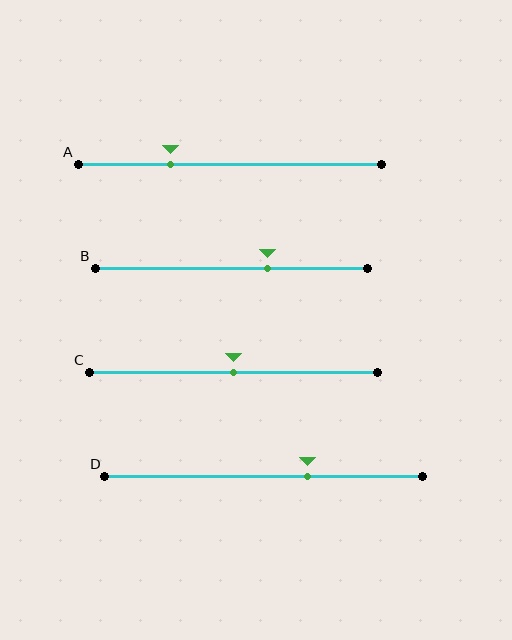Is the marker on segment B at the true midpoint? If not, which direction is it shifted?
No, the marker on segment B is shifted to the right by about 13% of the segment length.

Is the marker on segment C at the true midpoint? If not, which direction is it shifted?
Yes, the marker on segment C is at the true midpoint.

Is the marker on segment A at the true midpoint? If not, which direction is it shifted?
No, the marker on segment A is shifted to the left by about 20% of the segment length.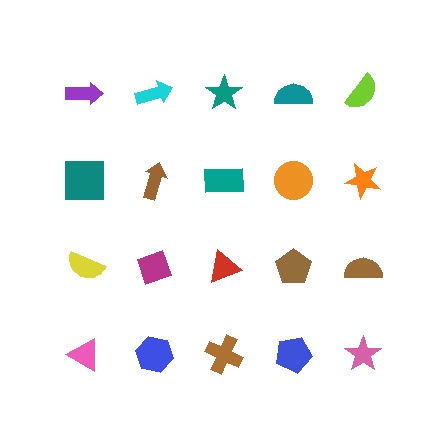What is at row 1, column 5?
A lime semicircle.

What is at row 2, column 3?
A teal rectangle.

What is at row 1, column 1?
A purple arrow.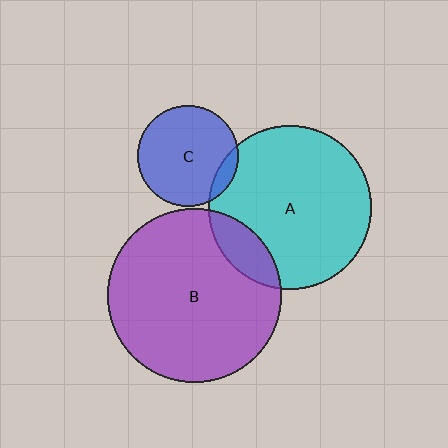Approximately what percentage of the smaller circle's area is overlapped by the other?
Approximately 15%.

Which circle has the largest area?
Circle B (purple).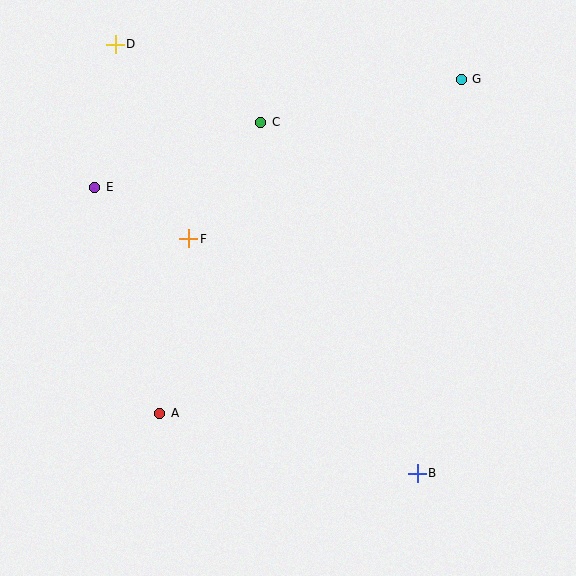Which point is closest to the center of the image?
Point F at (189, 239) is closest to the center.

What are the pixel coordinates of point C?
Point C is at (261, 123).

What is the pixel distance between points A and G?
The distance between A and G is 450 pixels.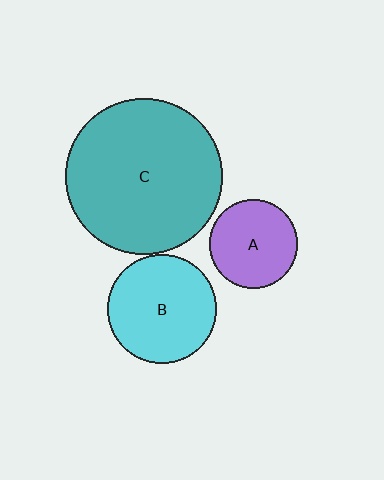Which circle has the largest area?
Circle C (teal).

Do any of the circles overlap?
No, none of the circles overlap.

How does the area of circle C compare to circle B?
Approximately 2.1 times.